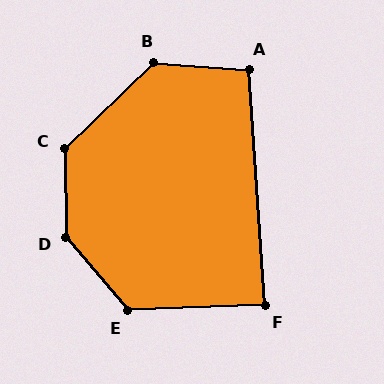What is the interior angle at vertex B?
Approximately 132 degrees (obtuse).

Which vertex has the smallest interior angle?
F, at approximately 88 degrees.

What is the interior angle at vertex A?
Approximately 98 degrees (obtuse).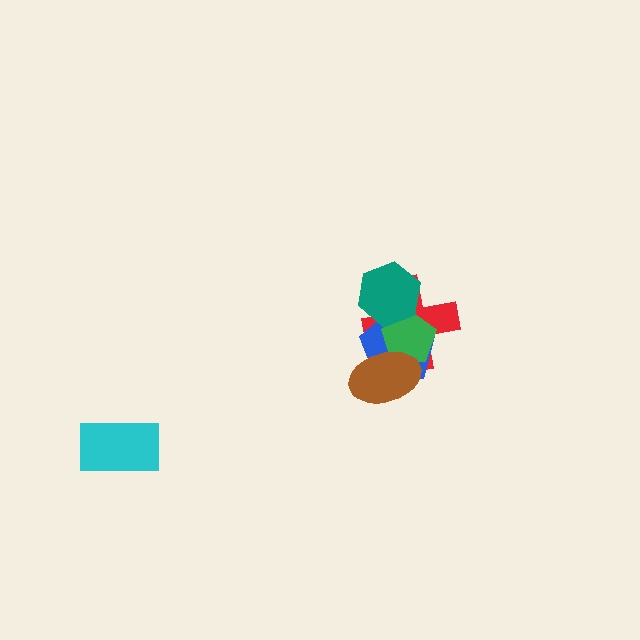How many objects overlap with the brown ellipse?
3 objects overlap with the brown ellipse.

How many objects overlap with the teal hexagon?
3 objects overlap with the teal hexagon.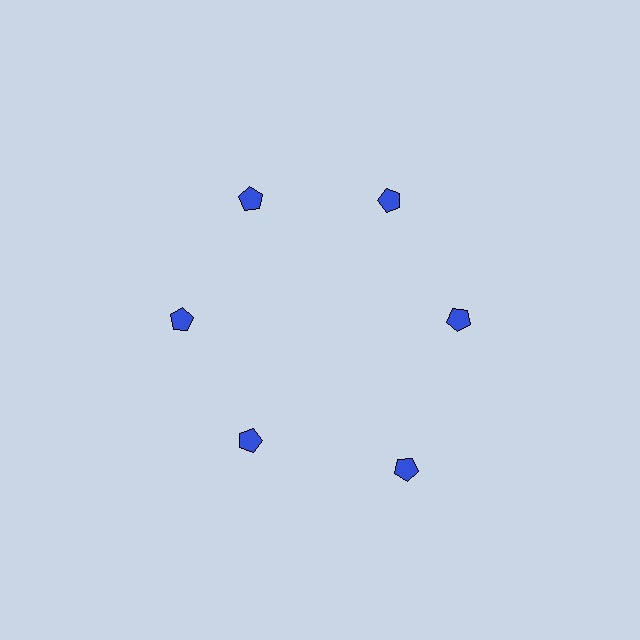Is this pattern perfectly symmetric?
No. The 6 blue pentagons are arranged in a ring, but one element near the 5 o'clock position is pushed outward from the center, breaking the 6-fold rotational symmetry.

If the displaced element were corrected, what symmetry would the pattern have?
It would have 6-fold rotational symmetry — the pattern would map onto itself every 60 degrees.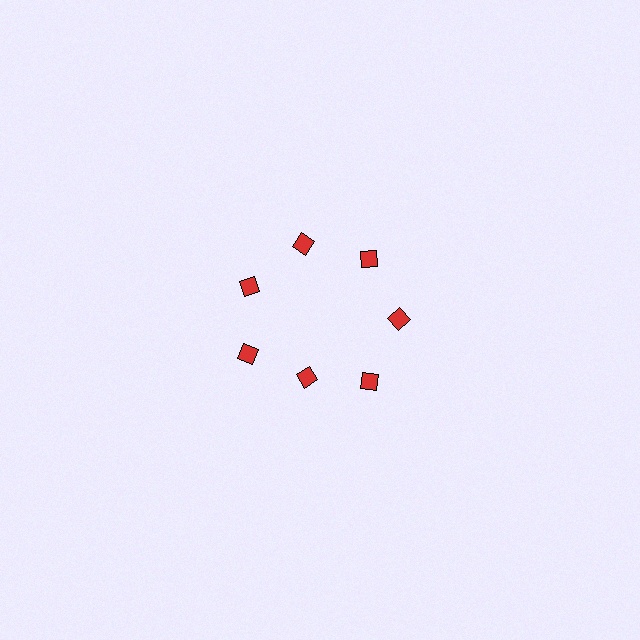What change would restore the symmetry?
The symmetry would be restored by moving it outward, back onto the ring so that all 7 diamonds sit at equal angles and equal distance from the center.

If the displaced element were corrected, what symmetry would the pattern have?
It would have 7-fold rotational symmetry — the pattern would map onto itself every 51 degrees.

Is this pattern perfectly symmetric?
No. The 7 red diamonds are arranged in a ring, but one element near the 6 o'clock position is pulled inward toward the center, breaking the 7-fold rotational symmetry.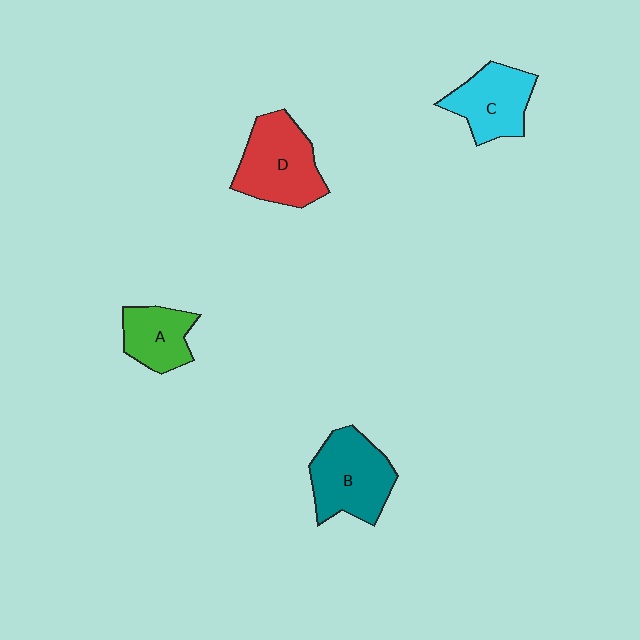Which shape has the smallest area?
Shape A (green).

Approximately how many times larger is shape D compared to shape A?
Approximately 1.6 times.